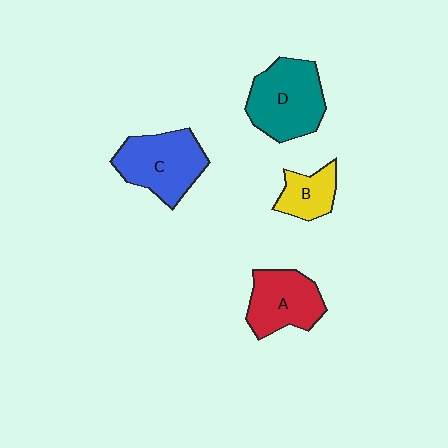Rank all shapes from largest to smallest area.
From largest to smallest: D (teal), C (blue), A (red), B (yellow).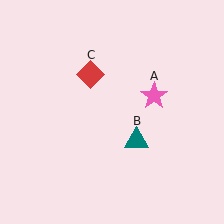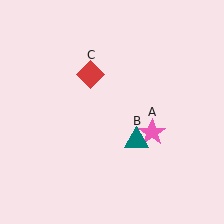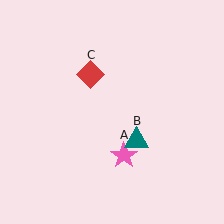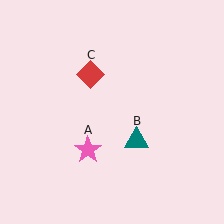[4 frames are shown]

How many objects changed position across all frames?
1 object changed position: pink star (object A).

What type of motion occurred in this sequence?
The pink star (object A) rotated clockwise around the center of the scene.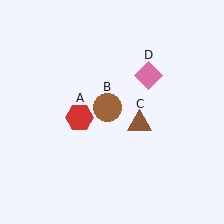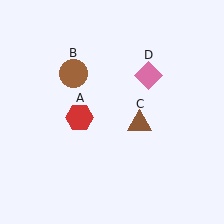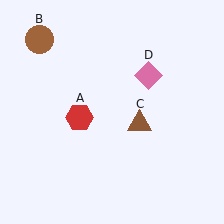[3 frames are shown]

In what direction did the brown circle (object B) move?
The brown circle (object B) moved up and to the left.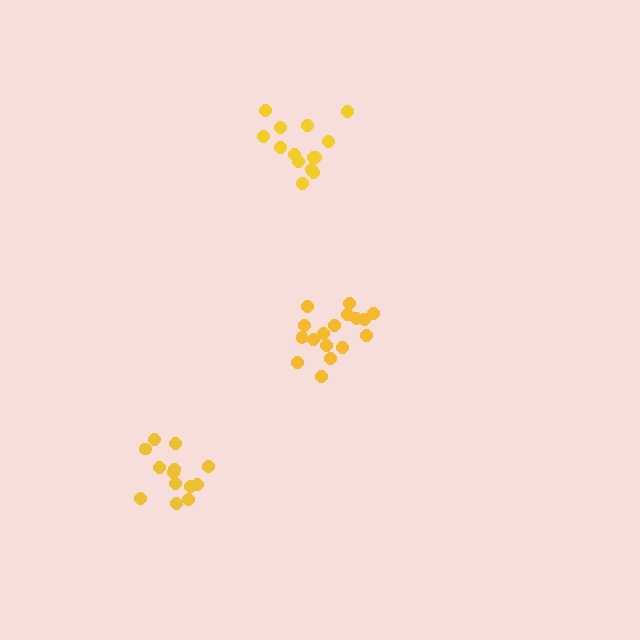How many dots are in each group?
Group 1: 14 dots, Group 2: 17 dots, Group 3: 13 dots (44 total).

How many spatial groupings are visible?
There are 3 spatial groupings.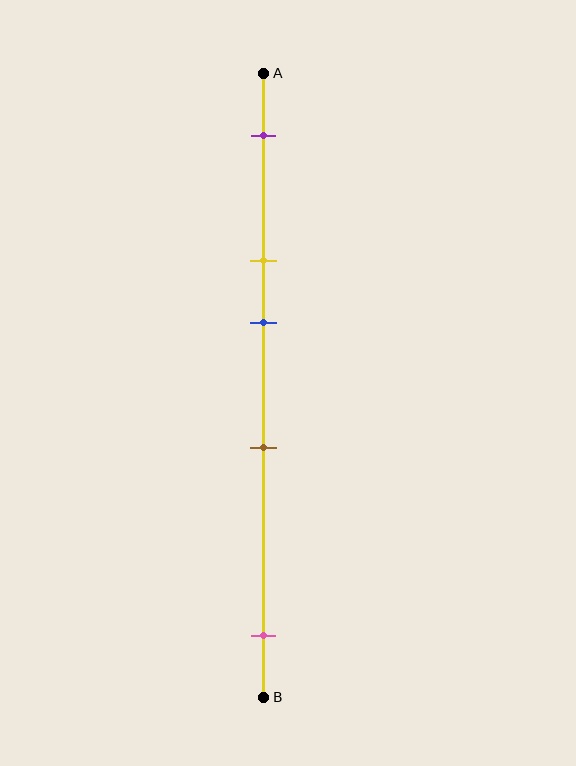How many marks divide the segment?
There are 5 marks dividing the segment.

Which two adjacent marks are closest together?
The yellow and blue marks are the closest adjacent pair.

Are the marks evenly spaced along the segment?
No, the marks are not evenly spaced.